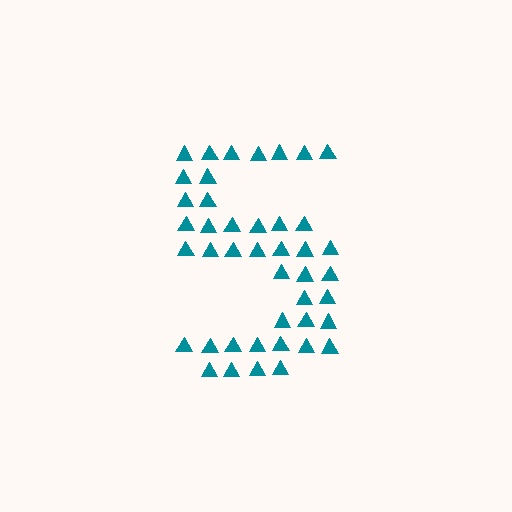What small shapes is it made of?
It is made of small triangles.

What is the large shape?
The large shape is the digit 5.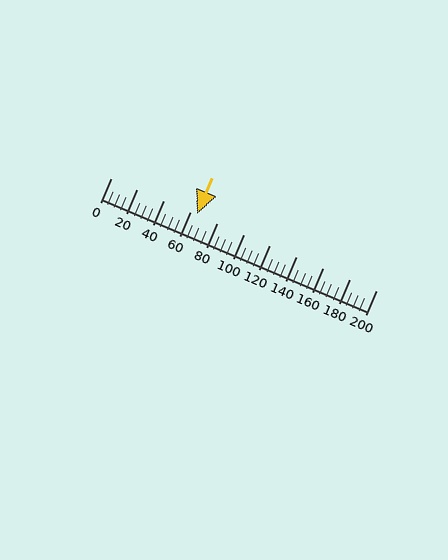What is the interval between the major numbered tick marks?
The major tick marks are spaced 20 units apart.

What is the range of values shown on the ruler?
The ruler shows values from 0 to 200.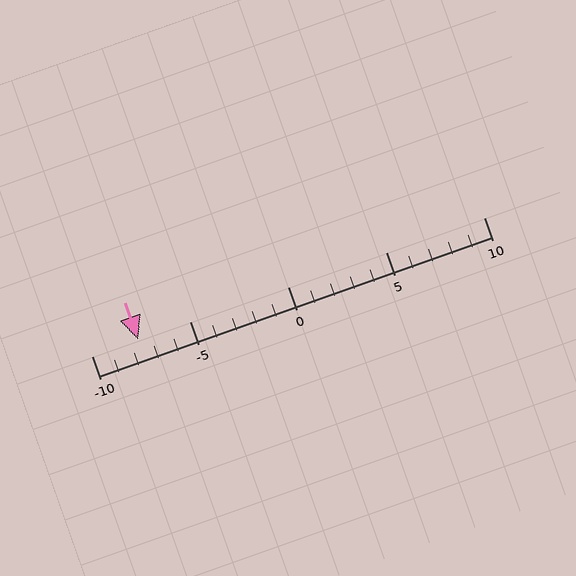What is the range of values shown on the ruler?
The ruler shows values from -10 to 10.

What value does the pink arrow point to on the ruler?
The pink arrow points to approximately -8.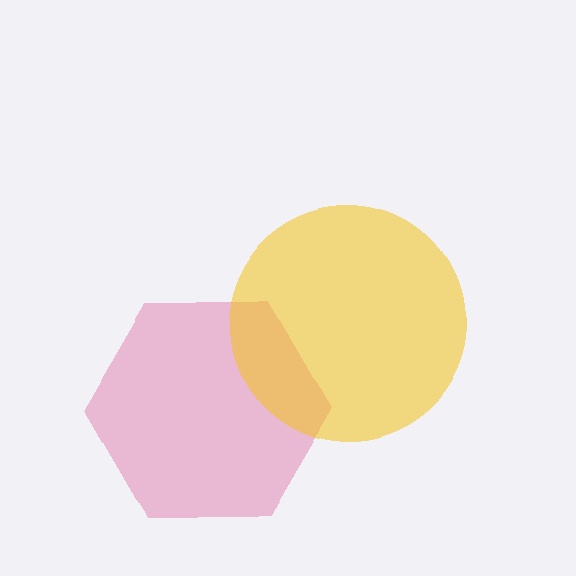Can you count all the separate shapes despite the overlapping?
Yes, there are 2 separate shapes.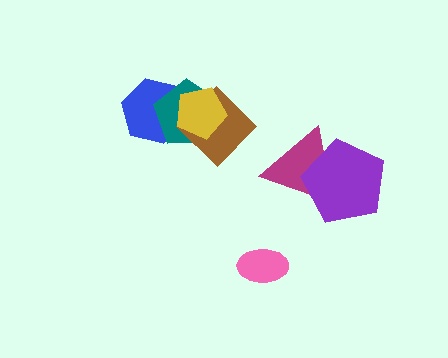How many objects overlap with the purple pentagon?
1 object overlaps with the purple pentagon.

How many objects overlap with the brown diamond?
3 objects overlap with the brown diamond.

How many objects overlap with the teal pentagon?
3 objects overlap with the teal pentagon.